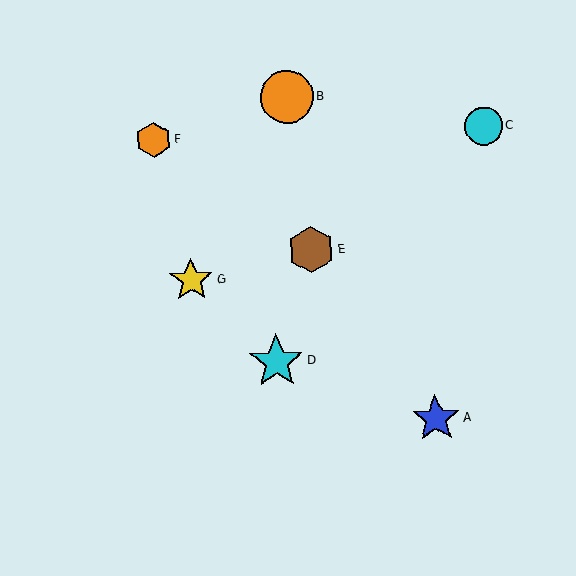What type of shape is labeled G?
Shape G is a yellow star.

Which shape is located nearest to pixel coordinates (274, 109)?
The orange circle (labeled B) at (287, 97) is nearest to that location.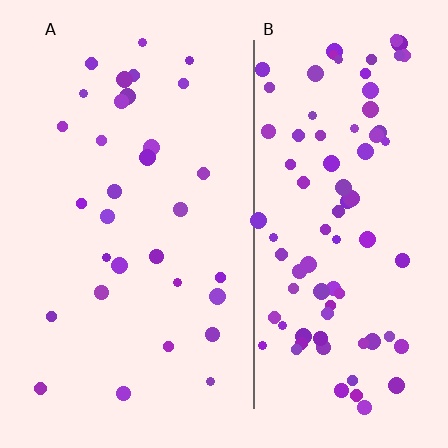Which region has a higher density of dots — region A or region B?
B (the right).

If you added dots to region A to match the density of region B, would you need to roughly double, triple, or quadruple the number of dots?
Approximately triple.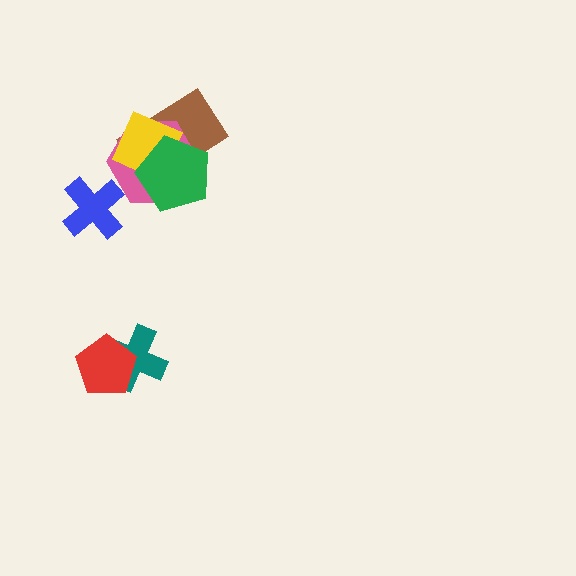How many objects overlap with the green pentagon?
3 objects overlap with the green pentagon.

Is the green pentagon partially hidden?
No, no other shape covers it.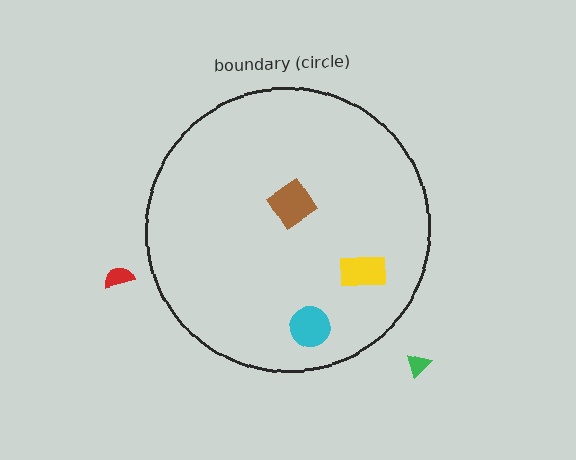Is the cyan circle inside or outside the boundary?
Inside.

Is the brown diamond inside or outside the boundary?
Inside.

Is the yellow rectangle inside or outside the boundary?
Inside.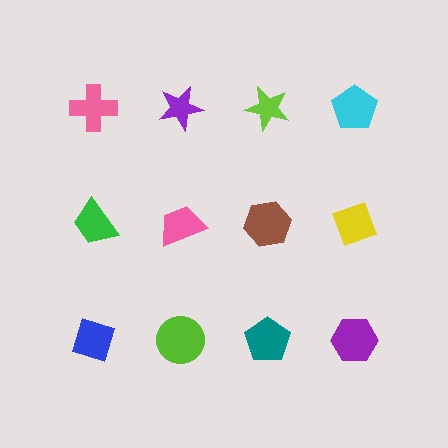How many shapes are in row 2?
4 shapes.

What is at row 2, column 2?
A pink trapezoid.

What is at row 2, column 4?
A yellow diamond.